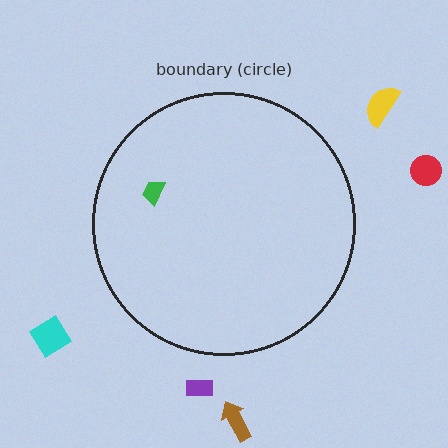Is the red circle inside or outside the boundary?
Outside.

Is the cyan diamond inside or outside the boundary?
Outside.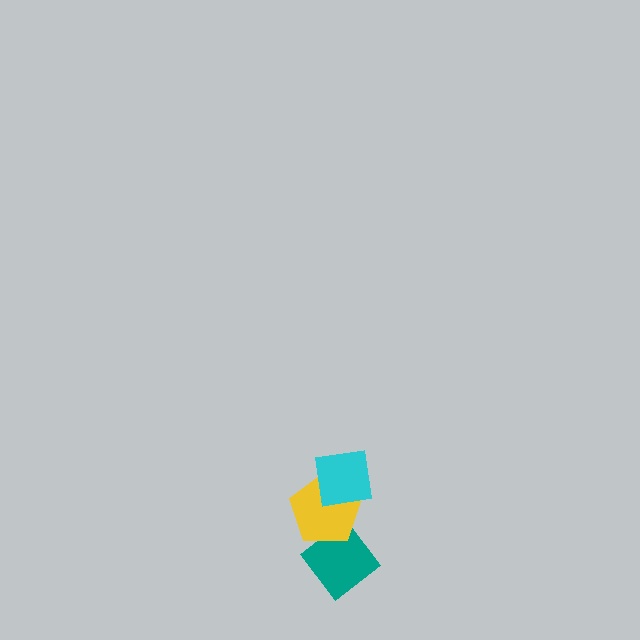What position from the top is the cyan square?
The cyan square is 1st from the top.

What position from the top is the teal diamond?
The teal diamond is 3rd from the top.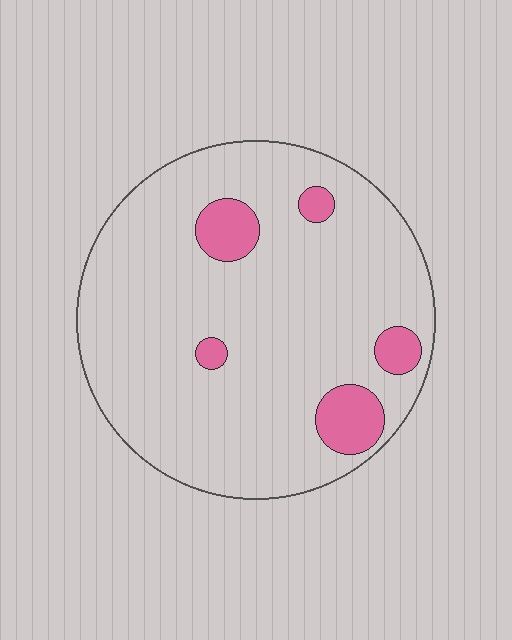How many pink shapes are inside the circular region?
5.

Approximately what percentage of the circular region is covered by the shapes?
Approximately 10%.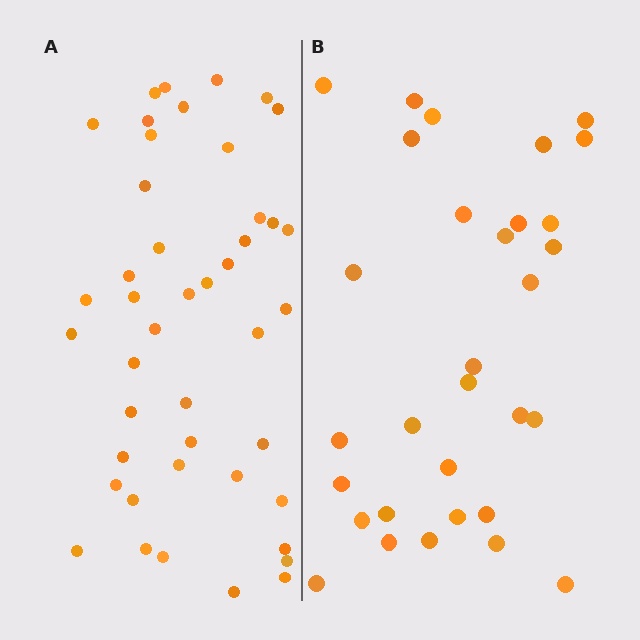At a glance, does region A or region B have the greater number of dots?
Region A (the left region) has more dots.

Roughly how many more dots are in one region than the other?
Region A has approximately 15 more dots than region B.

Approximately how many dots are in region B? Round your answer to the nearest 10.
About 30 dots. (The exact count is 31, which rounds to 30.)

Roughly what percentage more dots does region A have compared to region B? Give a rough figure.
About 40% more.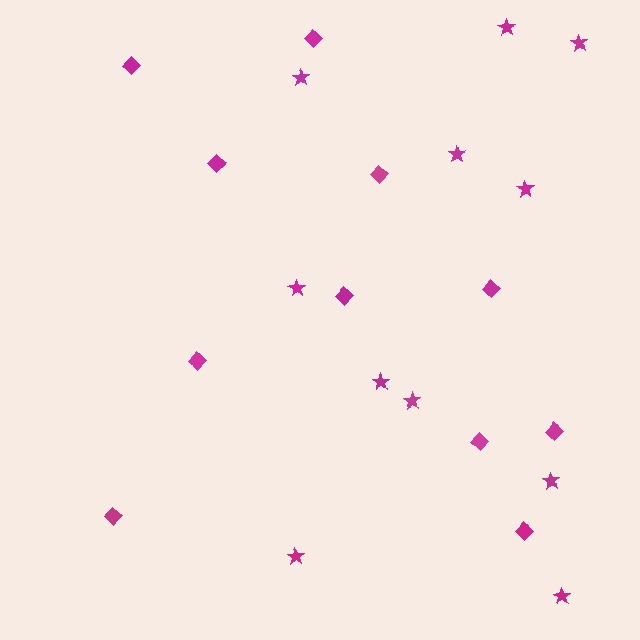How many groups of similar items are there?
There are 2 groups: one group of stars (11) and one group of diamonds (11).